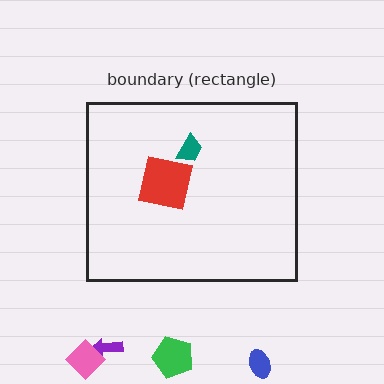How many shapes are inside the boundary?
2 inside, 4 outside.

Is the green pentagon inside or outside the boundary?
Outside.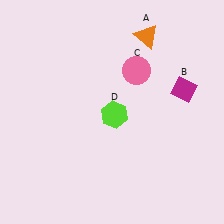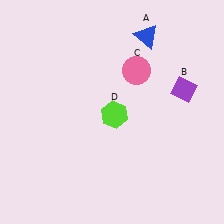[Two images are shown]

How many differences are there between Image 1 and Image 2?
There are 2 differences between the two images.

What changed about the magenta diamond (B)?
In Image 1, B is magenta. In Image 2, it changed to purple.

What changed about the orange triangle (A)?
In Image 1, A is orange. In Image 2, it changed to blue.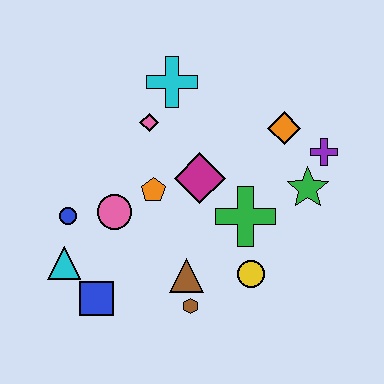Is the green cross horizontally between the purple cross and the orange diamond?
No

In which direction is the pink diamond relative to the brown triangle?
The pink diamond is above the brown triangle.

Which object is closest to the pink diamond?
The cyan cross is closest to the pink diamond.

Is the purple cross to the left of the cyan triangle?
No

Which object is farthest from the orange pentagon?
The purple cross is farthest from the orange pentagon.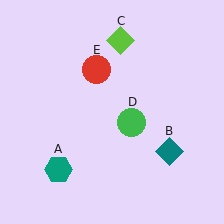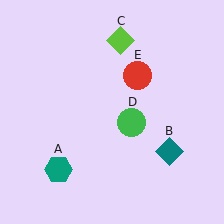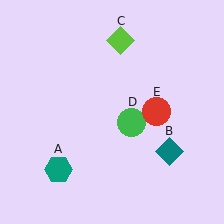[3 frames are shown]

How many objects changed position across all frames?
1 object changed position: red circle (object E).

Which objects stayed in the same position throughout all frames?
Teal hexagon (object A) and teal diamond (object B) and lime diamond (object C) and green circle (object D) remained stationary.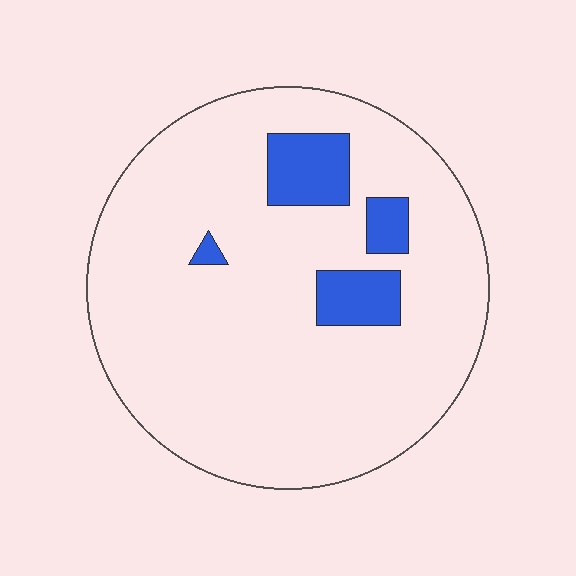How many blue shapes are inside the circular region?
4.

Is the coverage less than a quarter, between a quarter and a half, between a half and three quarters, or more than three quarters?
Less than a quarter.